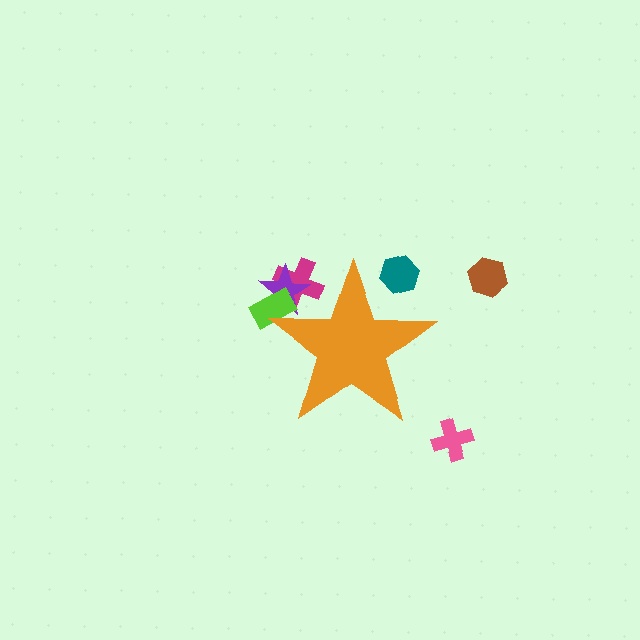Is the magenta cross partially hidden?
Yes, the magenta cross is partially hidden behind the orange star.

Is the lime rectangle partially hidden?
Yes, the lime rectangle is partially hidden behind the orange star.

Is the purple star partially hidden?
Yes, the purple star is partially hidden behind the orange star.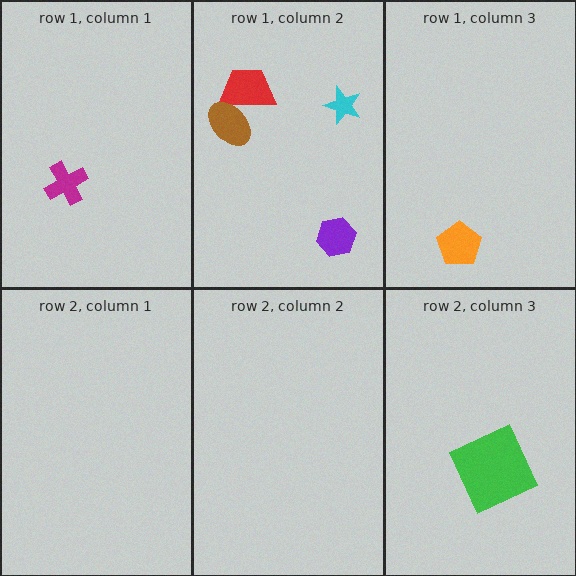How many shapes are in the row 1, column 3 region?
1.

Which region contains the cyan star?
The row 1, column 2 region.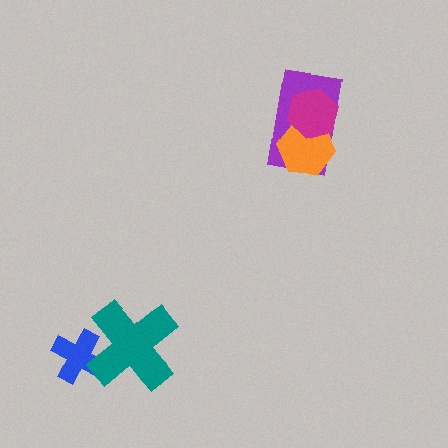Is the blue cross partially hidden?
Yes, it is partially covered by another shape.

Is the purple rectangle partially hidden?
Yes, it is partially covered by another shape.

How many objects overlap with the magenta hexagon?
2 objects overlap with the magenta hexagon.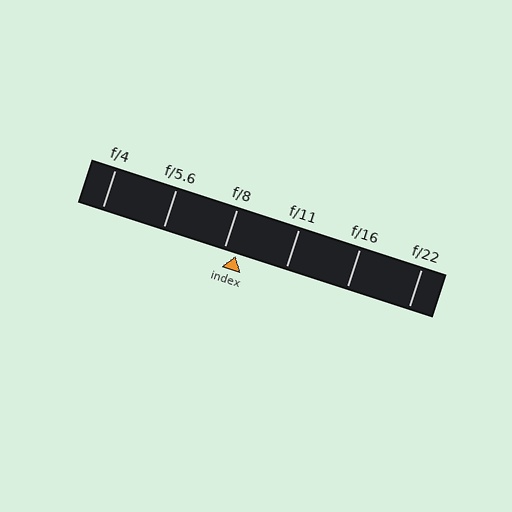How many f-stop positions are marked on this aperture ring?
There are 6 f-stop positions marked.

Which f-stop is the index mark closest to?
The index mark is closest to f/8.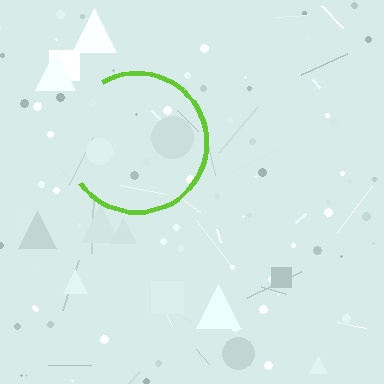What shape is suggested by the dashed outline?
The dashed outline suggests a circle.